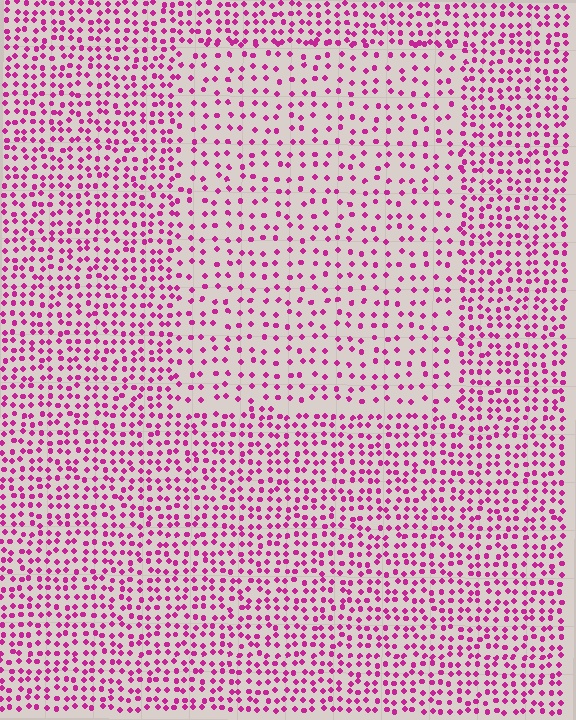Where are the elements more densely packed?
The elements are more densely packed outside the rectangle boundary.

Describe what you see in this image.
The image contains small magenta elements arranged at two different densities. A rectangle-shaped region is visible where the elements are less densely packed than the surrounding area.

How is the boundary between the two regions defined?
The boundary is defined by a change in element density (approximately 1.8x ratio). All elements are the same color, size, and shape.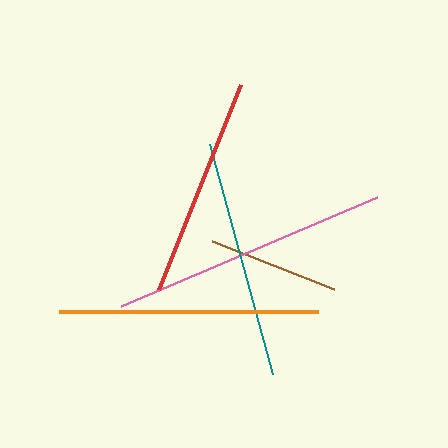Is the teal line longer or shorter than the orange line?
The orange line is longer than the teal line.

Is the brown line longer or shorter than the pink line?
The pink line is longer than the brown line.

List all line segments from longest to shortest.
From longest to shortest: pink, orange, teal, red, brown.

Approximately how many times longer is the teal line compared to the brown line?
The teal line is approximately 1.8 times the length of the brown line.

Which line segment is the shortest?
The brown line is the shortest at approximately 131 pixels.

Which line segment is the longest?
The pink line is the longest at approximately 278 pixels.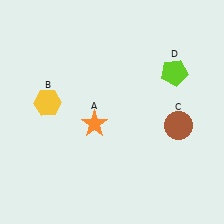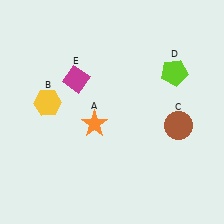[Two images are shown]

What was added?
A magenta diamond (E) was added in Image 2.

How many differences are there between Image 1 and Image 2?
There is 1 difference between the two images.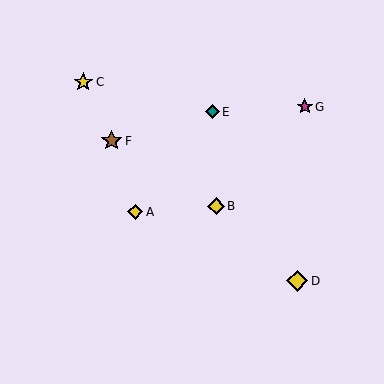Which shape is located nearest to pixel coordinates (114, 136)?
The brown star (labeled F) at (112, 141) is nearest to that location.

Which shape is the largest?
The yellow diamond (labeled D) is the largest.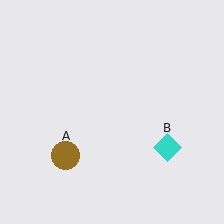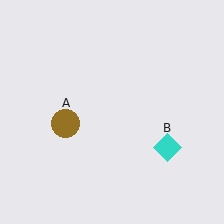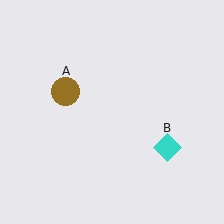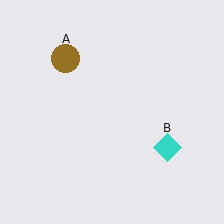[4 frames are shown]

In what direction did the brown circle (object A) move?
The brown circle (object A) moved up.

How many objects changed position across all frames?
1 object changed position: brown circle (object A).